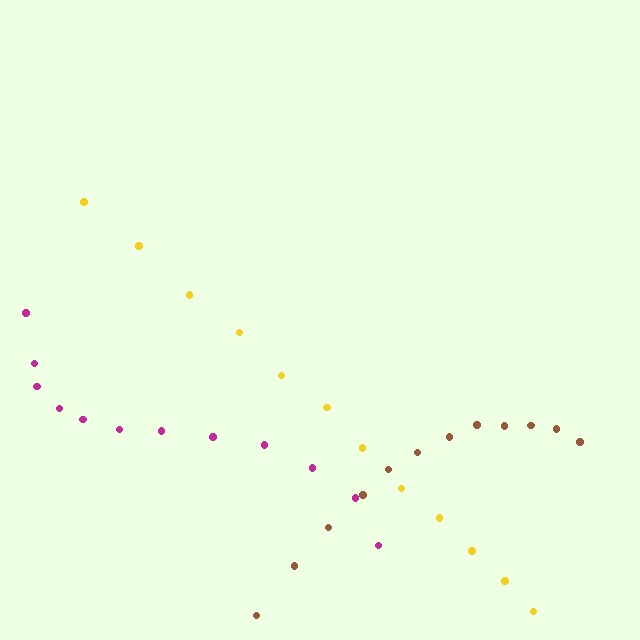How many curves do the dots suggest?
There are 3 distinct paths.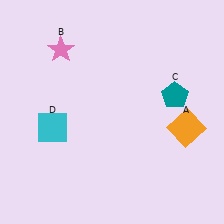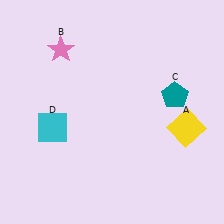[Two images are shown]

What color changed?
The square (A) changed from orange in Image 1 to yellow in Image 2.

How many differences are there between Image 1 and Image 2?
There is 1 difference between the two images.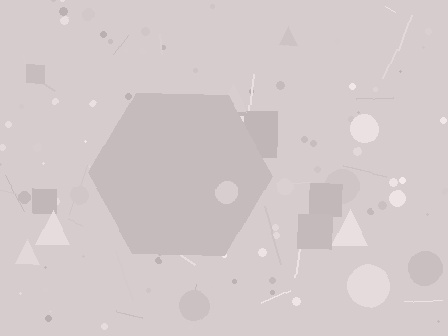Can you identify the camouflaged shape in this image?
The camouflaged shape is a hexagon.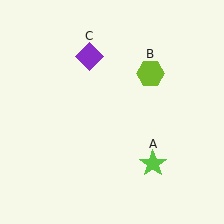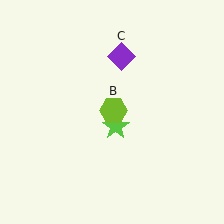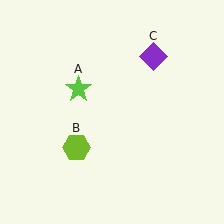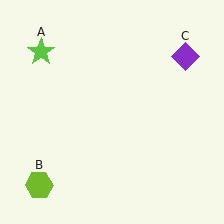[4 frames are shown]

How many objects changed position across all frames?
3 objects changed position: lime star (object A), lime hexagon (object B), purple diamond (object C).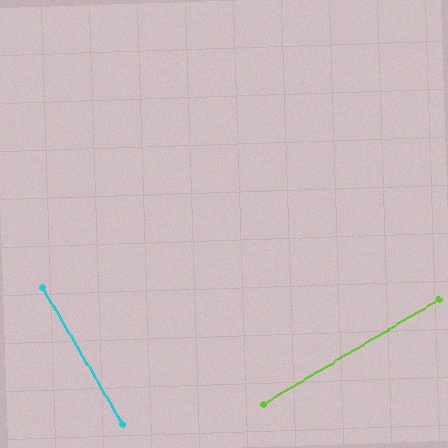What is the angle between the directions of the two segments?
Approximately 90 degrees.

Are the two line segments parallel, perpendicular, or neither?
Perpendicular — they meet at approximately 90°.